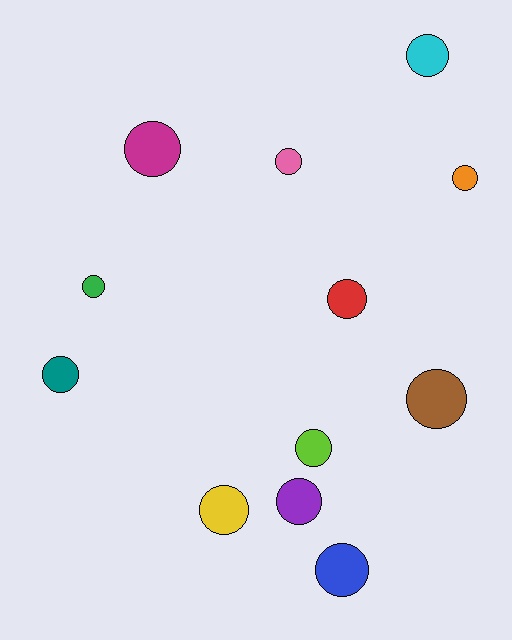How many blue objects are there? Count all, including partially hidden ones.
There is 1 blue object.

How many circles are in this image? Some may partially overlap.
There are 12 circles.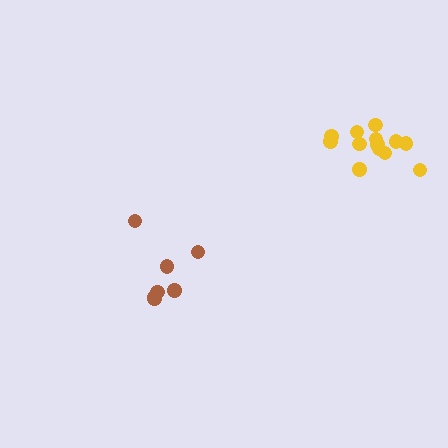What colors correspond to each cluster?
The clusters are colored: yellow, brown.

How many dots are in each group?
Group 1: 13 dots, Group 2: 7 dots (20 total).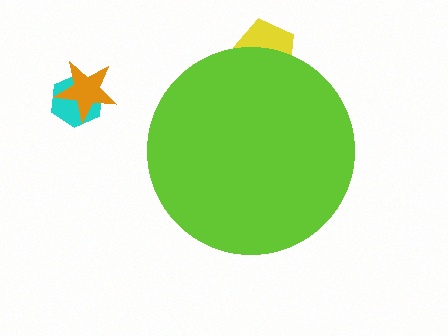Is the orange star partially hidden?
No, the orange star is fully visible.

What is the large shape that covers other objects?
A lime circle.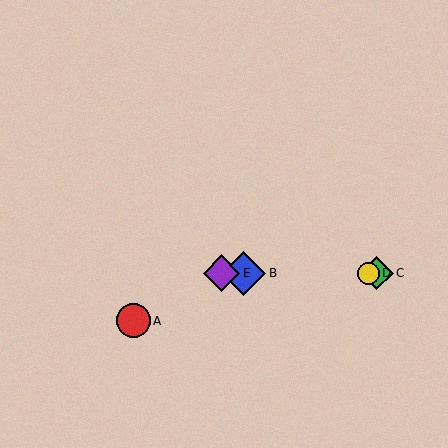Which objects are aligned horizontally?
Objects B, C, D, E are aligned horizontally.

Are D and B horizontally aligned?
Yes, both are at y≈273.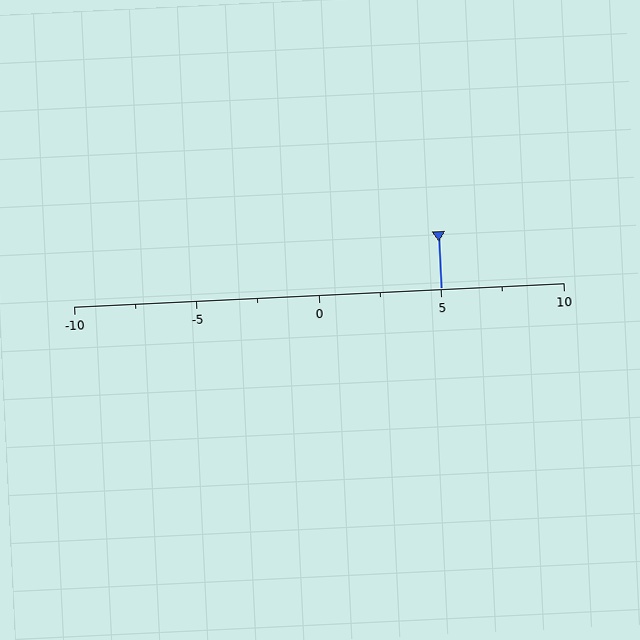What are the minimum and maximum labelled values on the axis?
The axis runs from -10 to 10.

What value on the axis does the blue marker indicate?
The marker indicates approximately 5.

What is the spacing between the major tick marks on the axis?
The major ticks are spaced 5 apart.